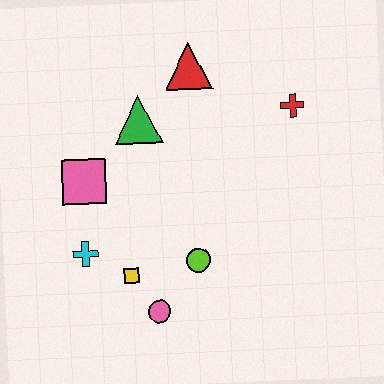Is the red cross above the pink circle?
Yes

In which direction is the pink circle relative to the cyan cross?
The pink circle is to the right of the cyan cross.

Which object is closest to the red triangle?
The green triangle is closest to the red triangle.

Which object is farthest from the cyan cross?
The red cross is farthest from the cyan cross.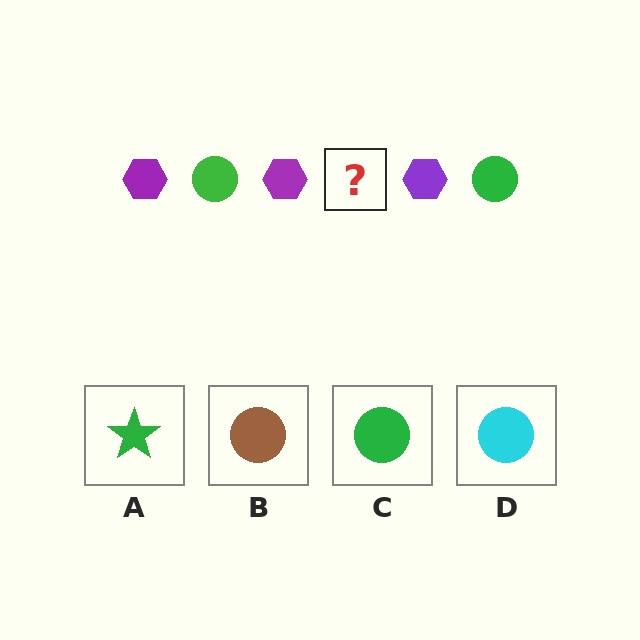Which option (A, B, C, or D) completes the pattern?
C.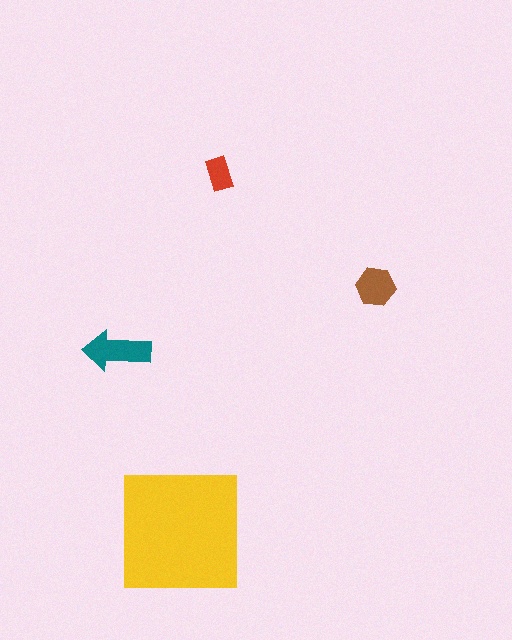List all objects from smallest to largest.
The red rectangle, the brown hexagon, the teal arrow, the yellow square.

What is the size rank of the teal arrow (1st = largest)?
2nd.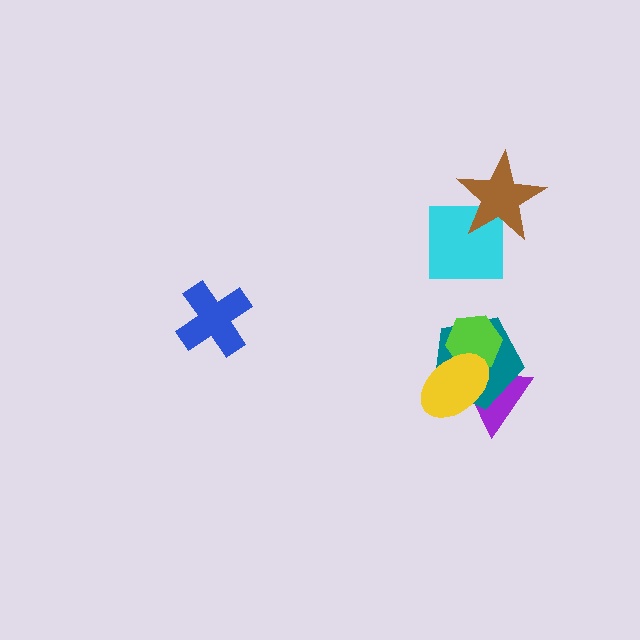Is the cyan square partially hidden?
Yes, it is partially covered by another shape.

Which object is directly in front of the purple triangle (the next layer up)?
The teal pentagon is directly in front of the purple triangle.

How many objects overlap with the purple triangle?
3 objects overlap with the purple triangle.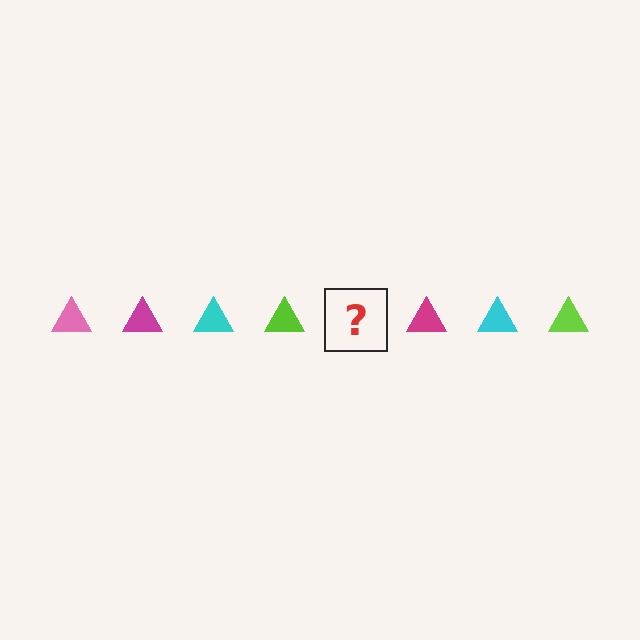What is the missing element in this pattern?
The missing element is a pink triangle.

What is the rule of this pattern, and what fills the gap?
The rule is that the pattern cycles through pink, magenta, cyan, lime triangles. The gap should be filled with a pink triangle.